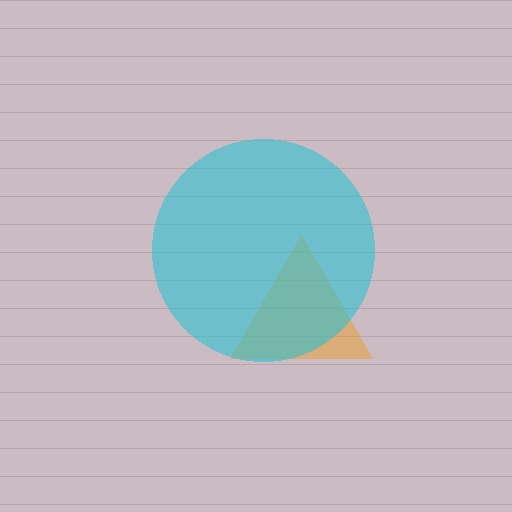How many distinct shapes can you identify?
There are 2 distinct shapes: an orange triangle, a cyan circle.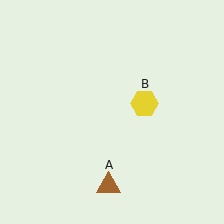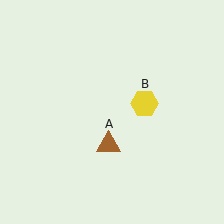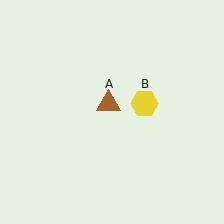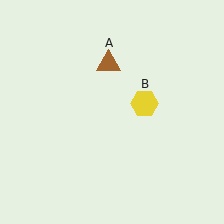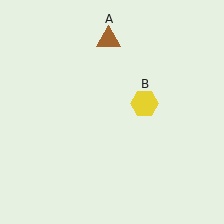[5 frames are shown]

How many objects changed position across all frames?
1 object changed position: brown triangle (object A).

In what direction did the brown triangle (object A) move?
The brown triangle (object A) moved up.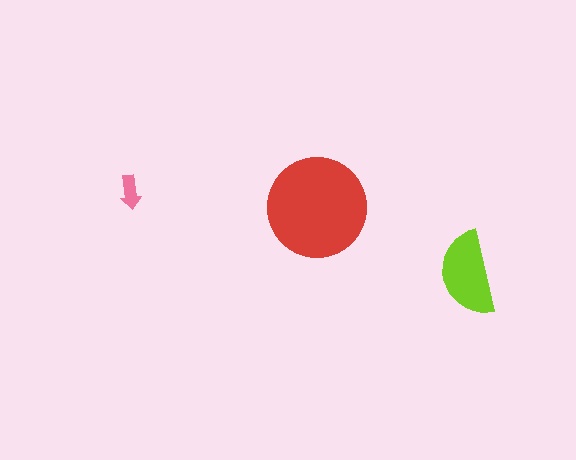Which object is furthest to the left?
The pink arrow is leftmost.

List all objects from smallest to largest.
The pink arrow, the lime semicircle, the red circle.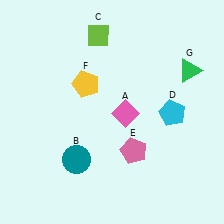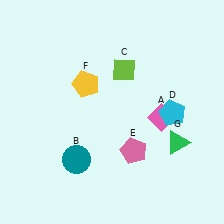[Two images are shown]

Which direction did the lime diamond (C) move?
The lime diamond (C) moved down.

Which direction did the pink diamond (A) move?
The pink diamond (A) moved right.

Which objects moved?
The objects that moved are: the pink diamond (A), the lime diamond (C), the green triangle (G).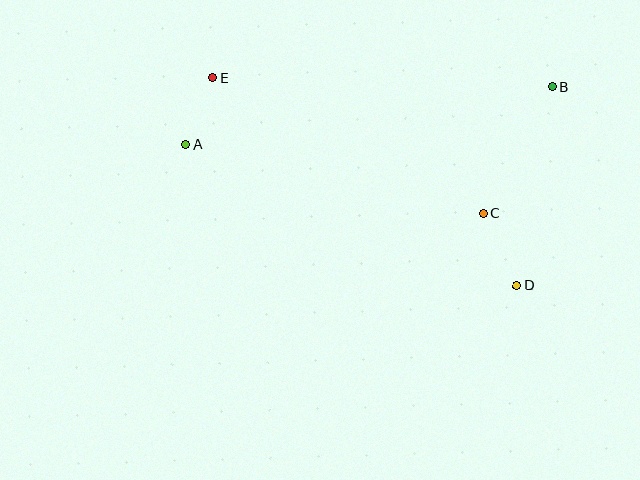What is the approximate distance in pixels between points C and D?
The distance between C and D is approximately 80 pixels.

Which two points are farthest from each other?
Points A and B are farthest from each other.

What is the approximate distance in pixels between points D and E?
The distance between D and E is approximately 368 pixels.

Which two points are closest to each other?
Points A and E are closest to each other.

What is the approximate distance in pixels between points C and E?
The distance between C and E is approximately 303 pixels.